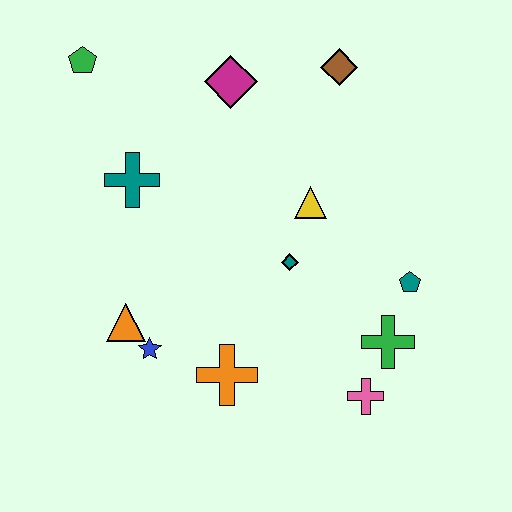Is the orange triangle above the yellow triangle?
No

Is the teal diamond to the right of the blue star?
Yes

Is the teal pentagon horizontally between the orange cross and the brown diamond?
No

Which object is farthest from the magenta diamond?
The pink cross is farthest from the magenta diamond.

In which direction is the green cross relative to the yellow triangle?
The green cross is below the yellow triangle.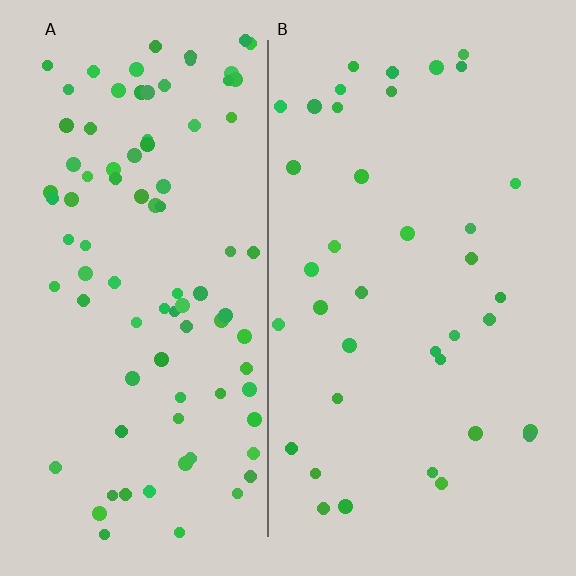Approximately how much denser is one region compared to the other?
Approximately 2.3× — region A over region B.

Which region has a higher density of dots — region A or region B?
A (the left).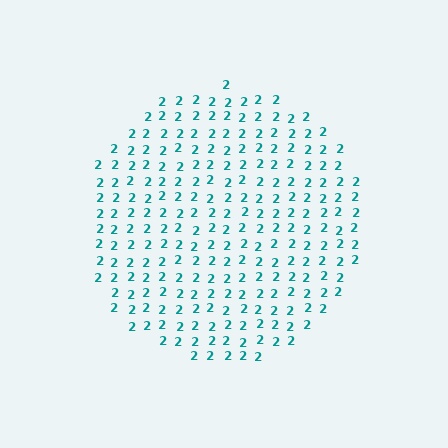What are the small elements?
The small elements are digit 2's.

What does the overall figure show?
The overall figure shows a circle.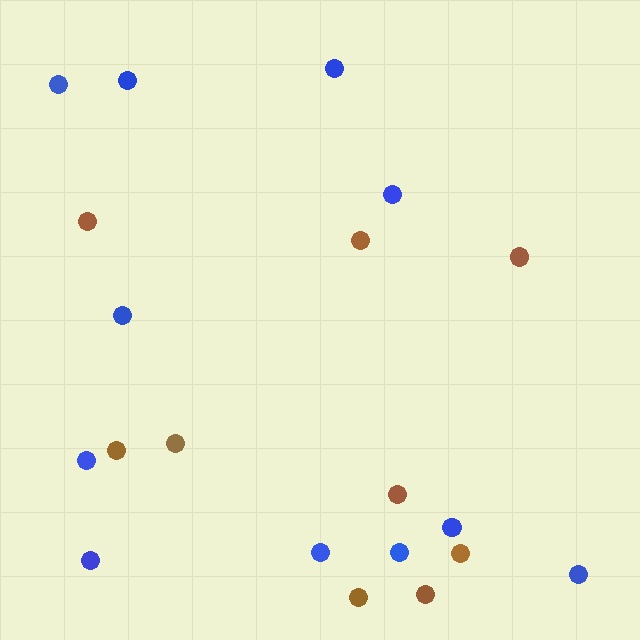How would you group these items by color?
There are 2 groups: one group of blue circles (11) and one group of brown circles (9).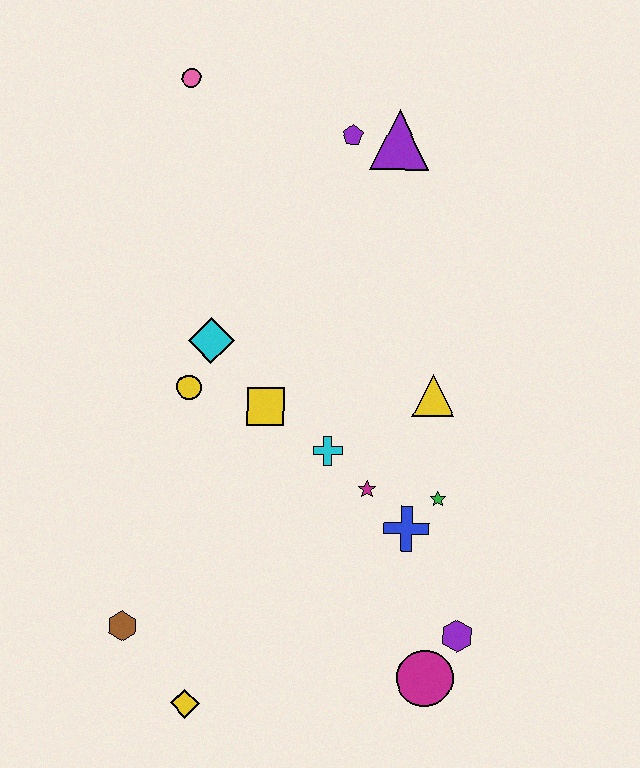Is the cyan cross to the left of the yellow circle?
No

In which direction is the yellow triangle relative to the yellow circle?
The yellow triangle is to the right of the yellow circle.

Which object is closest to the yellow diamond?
The brown hexagon is closest to the yellow diamond.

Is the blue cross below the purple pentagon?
Yes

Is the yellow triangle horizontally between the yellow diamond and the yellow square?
No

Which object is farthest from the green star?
The pink circle is farthest from the green star.